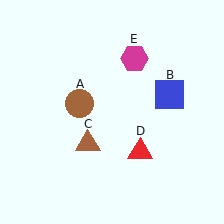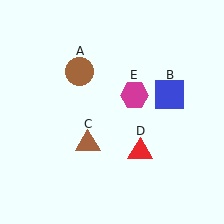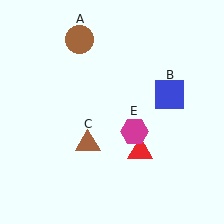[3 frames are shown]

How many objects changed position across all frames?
2 objects changed position: brown circle (object A), magenta hexagon (object E).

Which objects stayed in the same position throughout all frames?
Blue square (object B) and brown triangle (object C) and red triangle (object D) remained stationary.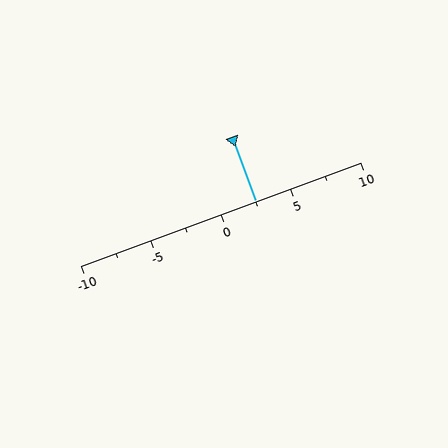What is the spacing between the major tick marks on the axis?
The major ticks are spaced 5 apart.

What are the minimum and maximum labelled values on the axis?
The axis runs from -10 to 10.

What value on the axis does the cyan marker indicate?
The marker indicates approximately 2.5.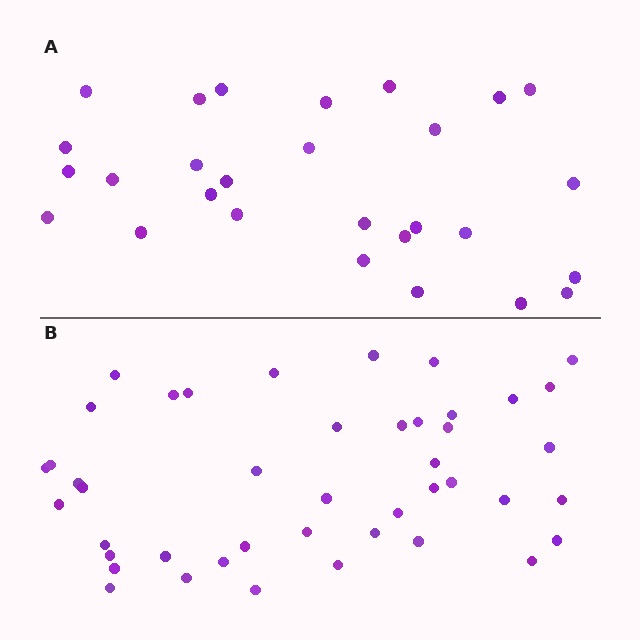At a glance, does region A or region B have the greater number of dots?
Region B (the bottom region) has more dots.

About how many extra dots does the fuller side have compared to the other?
Region B has approximately 15 more dots than region A.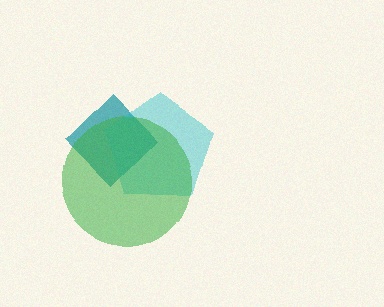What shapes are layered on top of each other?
The layered shapes are: a teal diamond, a cyan pentagon, a green circle.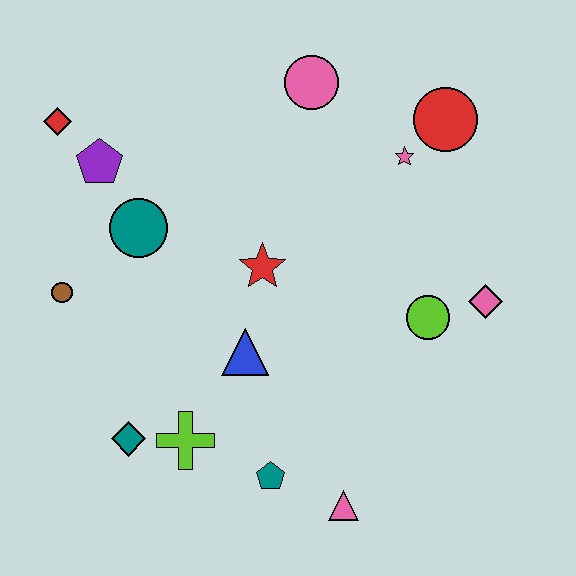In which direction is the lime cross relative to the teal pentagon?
The lime cross is to the left of the teal pentagon.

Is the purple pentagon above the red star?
Yes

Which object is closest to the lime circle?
The pink diamond is closest to the lime circle.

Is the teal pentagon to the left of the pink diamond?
Yes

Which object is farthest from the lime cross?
The red circle is farthest from the lime cross.